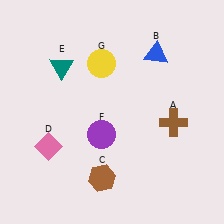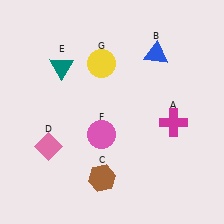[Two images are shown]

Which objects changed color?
A changed from brown to magenta. F changed from purple to pink.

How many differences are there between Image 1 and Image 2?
There are 2 differences between the two images.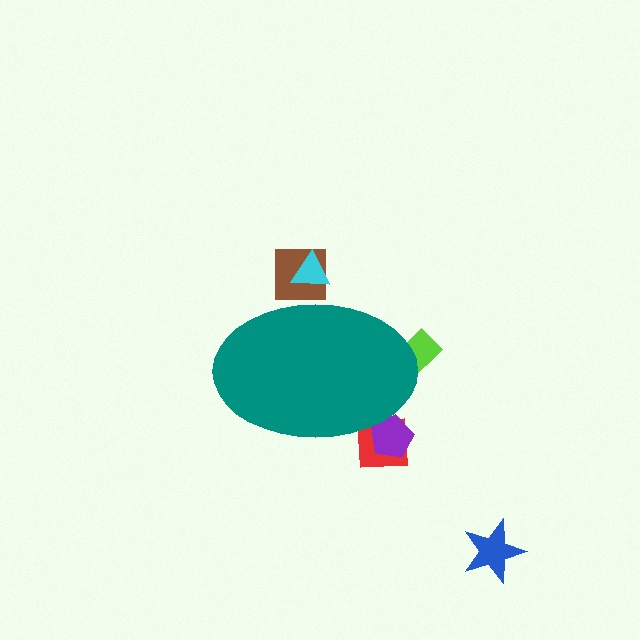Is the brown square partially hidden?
Yes, the brown square is partially hidden behind the teal ellipse.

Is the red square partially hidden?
Yes, the red square is partially hidden behind the teal ellipse.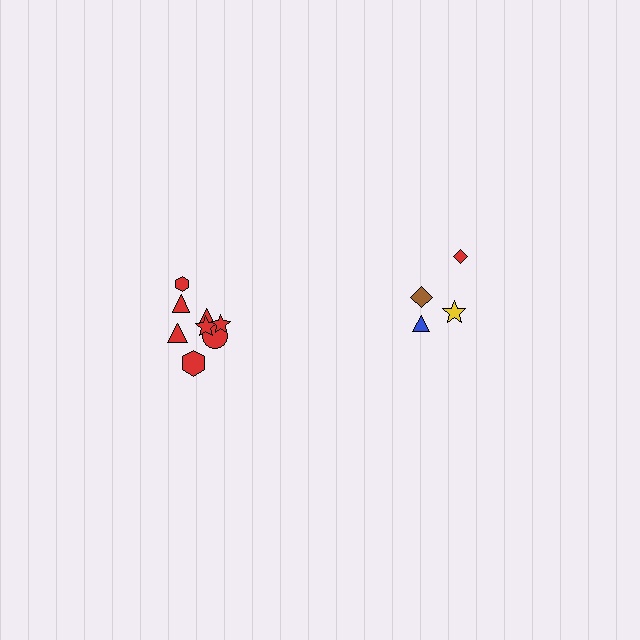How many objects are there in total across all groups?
There are 12 objects.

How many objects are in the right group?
There are 4 objects.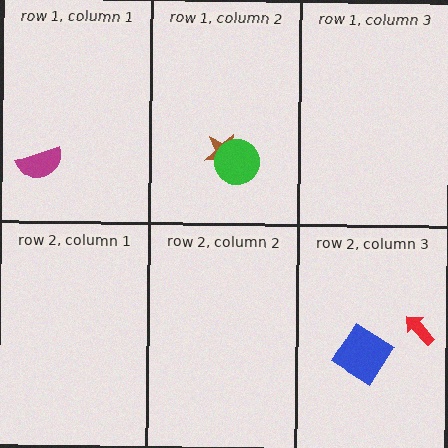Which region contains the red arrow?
The row 2, column 3 region.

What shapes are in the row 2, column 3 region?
The blue diamond, the red arrow.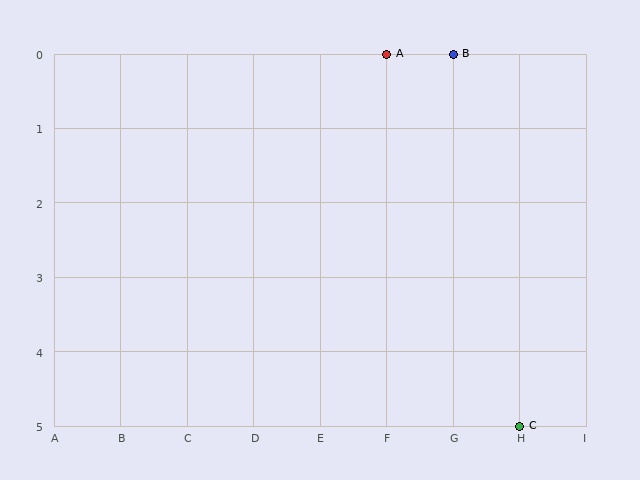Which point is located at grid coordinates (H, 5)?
Point C is at (H, 5).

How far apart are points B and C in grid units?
Points B and C are 1 column and 5 rows apart (about 5.1 grid units diagonally).